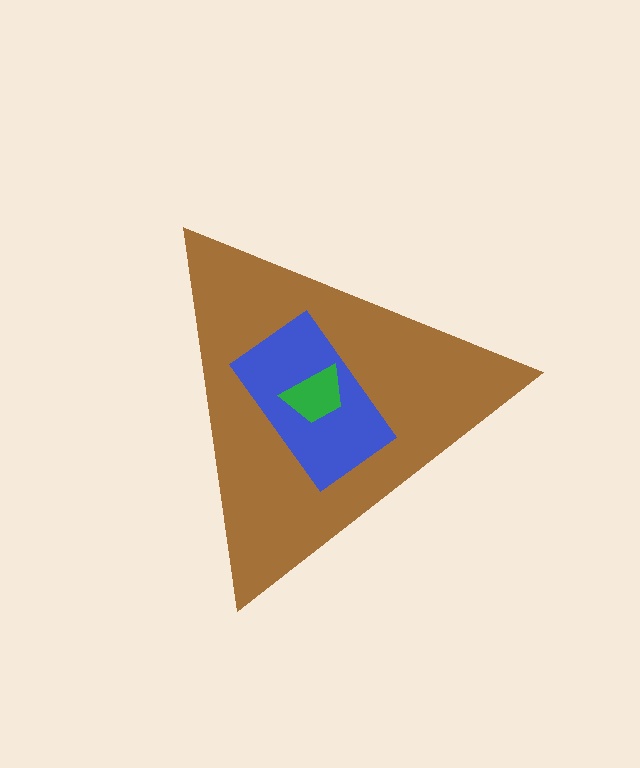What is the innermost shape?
The green trapezoid.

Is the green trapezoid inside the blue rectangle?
Yes.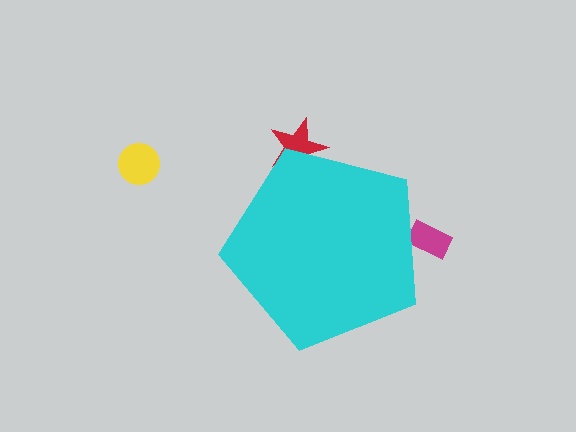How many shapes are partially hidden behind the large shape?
2 shapes are partially hidden.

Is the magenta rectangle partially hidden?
Yes, the magenta rectangle is partially hidden behind the cyan pentagon.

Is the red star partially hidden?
Yes, the red star is partially hidden behind the cyan pentagon.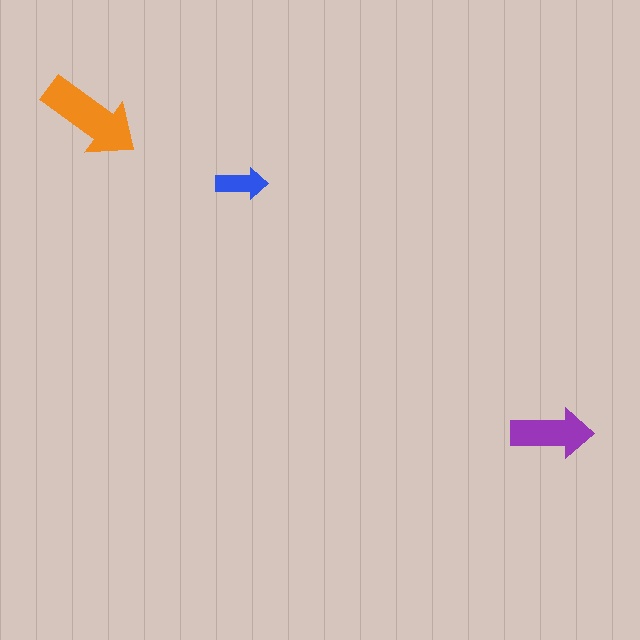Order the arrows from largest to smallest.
the orange one, the purple one, the blue one.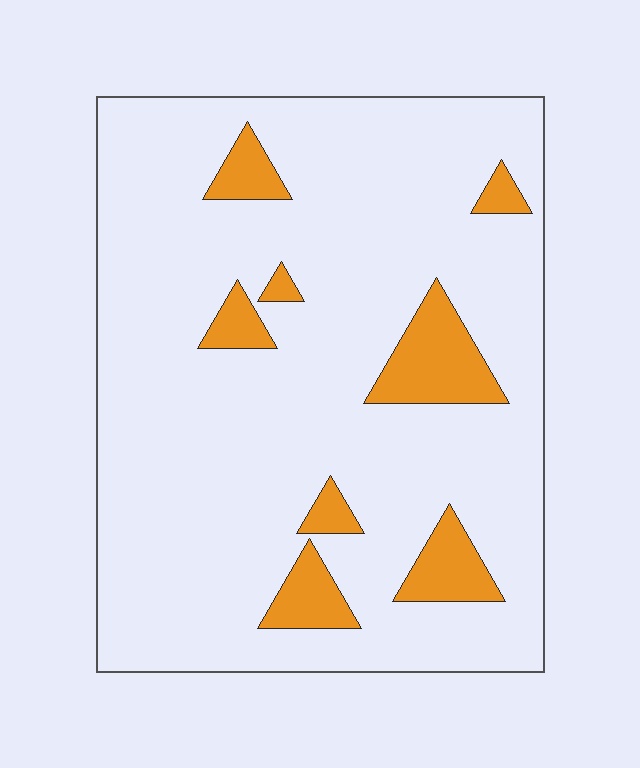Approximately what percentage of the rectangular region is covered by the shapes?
Approximately 10%.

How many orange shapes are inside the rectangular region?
8.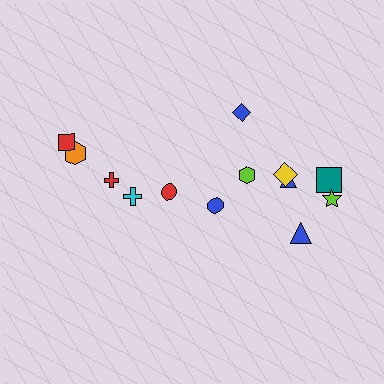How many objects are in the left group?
There are 5 objects.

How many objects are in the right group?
There are 8 objects.